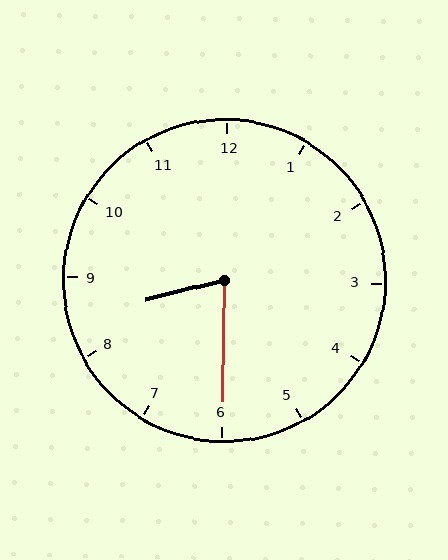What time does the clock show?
8:30.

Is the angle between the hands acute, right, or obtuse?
It is acute.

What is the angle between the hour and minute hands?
Approximately 75 degrees.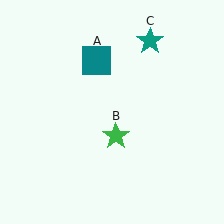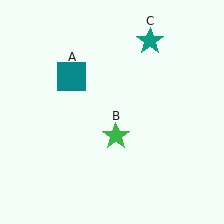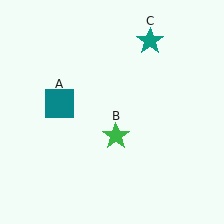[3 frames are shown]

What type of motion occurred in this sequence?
The teal square (object A) rotated counterclockwise around the center of the scene.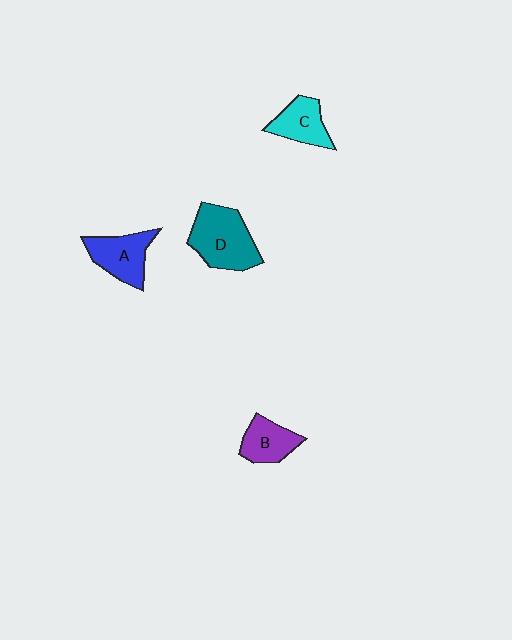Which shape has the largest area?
Shape D (teal).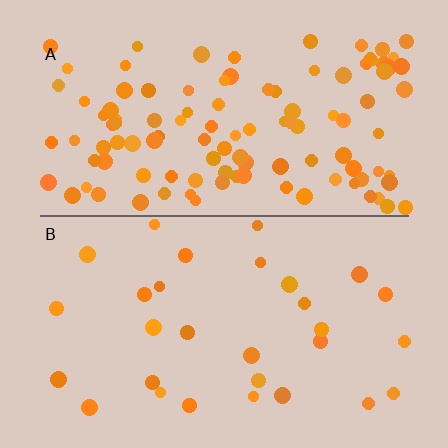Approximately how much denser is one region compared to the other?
Approximately 3.8× — region A over region B.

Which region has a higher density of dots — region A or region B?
A (the top).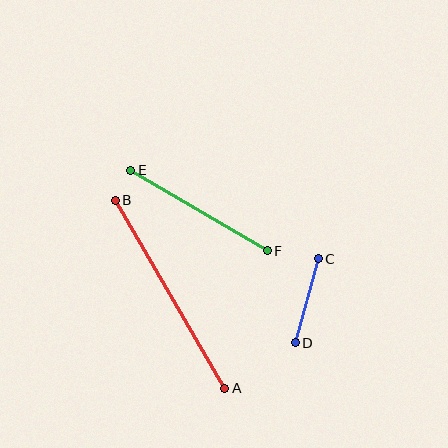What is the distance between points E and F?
The distance is approximately 159 pixels.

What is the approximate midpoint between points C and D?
The midpoint is at approximately (307, 301) pixels.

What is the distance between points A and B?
The distance is approximately 218 pixels.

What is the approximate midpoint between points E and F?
The midpoint is at approximately (199, 210) pixels.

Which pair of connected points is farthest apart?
Points A and B are farthest apart.